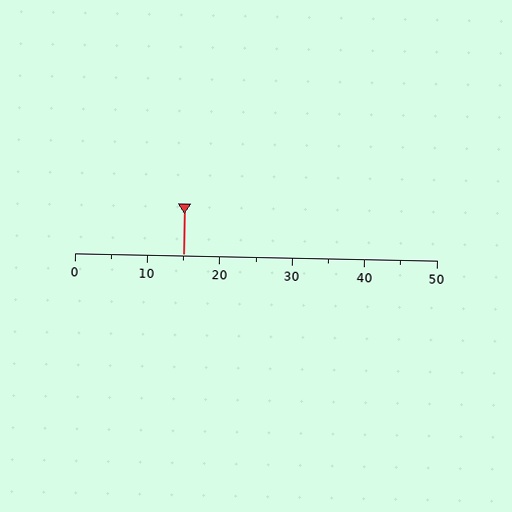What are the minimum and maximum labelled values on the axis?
The axis runs from 0 to 50.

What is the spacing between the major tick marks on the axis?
The major ticks are spaced 10 apart.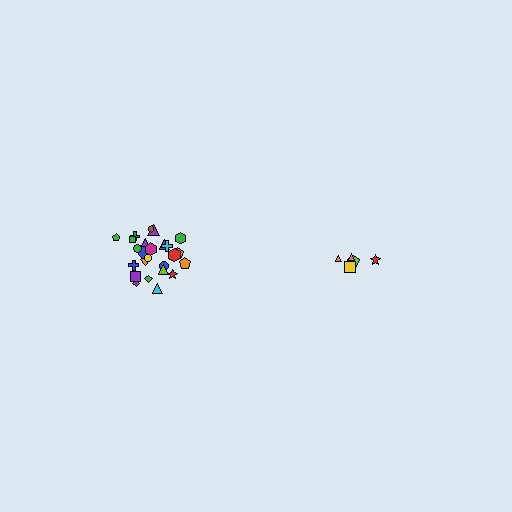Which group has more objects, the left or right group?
The left group.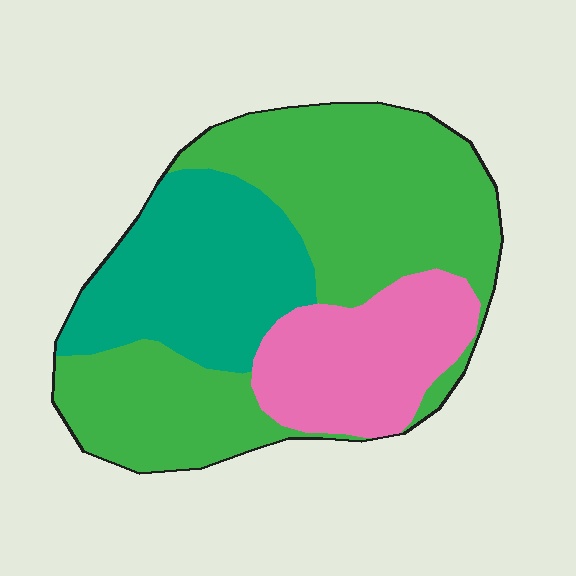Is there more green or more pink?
Green.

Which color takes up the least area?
Pink, at roughly 20%.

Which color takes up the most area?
Green, at roughly 50%.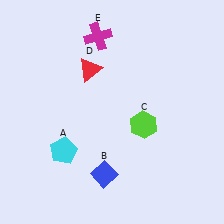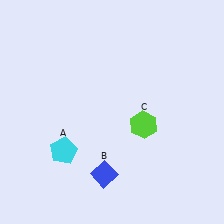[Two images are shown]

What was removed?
The magenta cross (E), the red triangle (D) were removed in Image 2.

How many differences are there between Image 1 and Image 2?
There are 2 differences between the two images.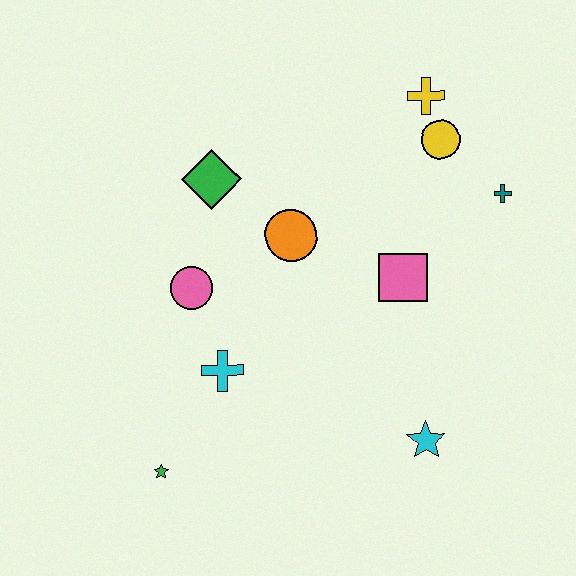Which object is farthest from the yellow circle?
The green star is farthest from the yellow circle.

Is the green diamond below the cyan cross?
No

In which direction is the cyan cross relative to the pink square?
The cyan cross is to the left of the pink square.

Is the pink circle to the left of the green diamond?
Yes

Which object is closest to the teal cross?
The yellow circle is closest to the teal cross.